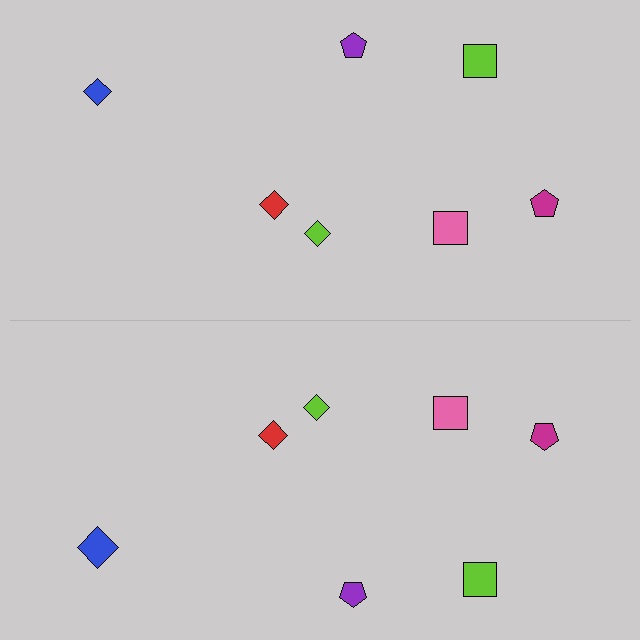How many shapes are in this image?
There are 14 shapes in this image.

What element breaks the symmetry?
The blue diamond on the bottom side has a different size than its mirror counterpart.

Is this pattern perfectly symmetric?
No, the pattern is not perfectly symmetric. The blue diamond on the bottom side has a different size than its mirror counterpart.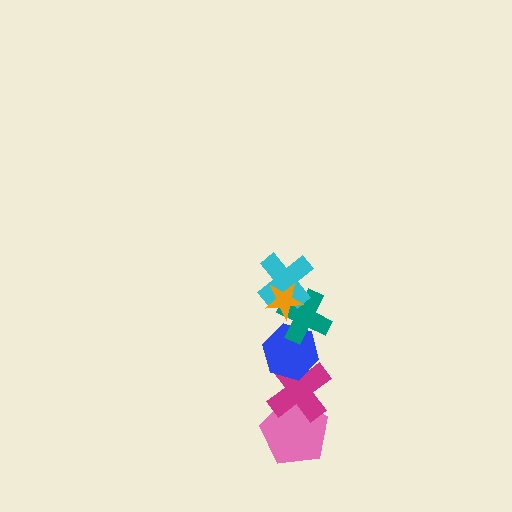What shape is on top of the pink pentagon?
The magenta cross is on top of the pink pentagon.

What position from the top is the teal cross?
The teal cross is 3rd from the top.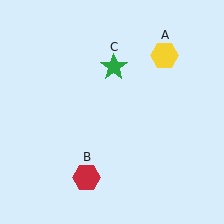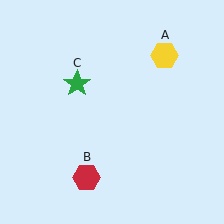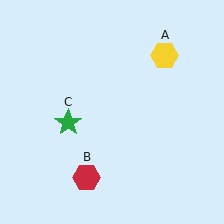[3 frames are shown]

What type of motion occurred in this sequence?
The green star (object C) rotated counterclockwise around the center of the scene.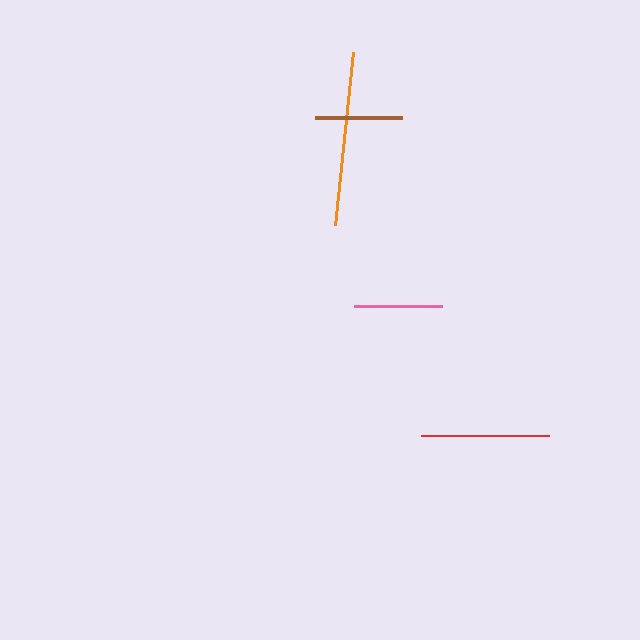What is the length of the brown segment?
The brown segment is approximately 87 pixels long.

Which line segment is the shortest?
The brown line is the shortest at approximately 87 pixels.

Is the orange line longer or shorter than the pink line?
The orange line is longer than the pink line.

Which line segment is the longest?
The orange line is the longest at approximately 174 pixels.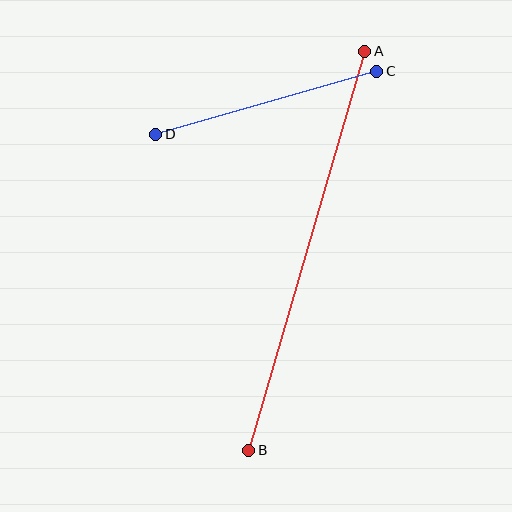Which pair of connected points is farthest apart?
Points A and B are farthest apart.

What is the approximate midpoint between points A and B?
The midpoint is at approximately (307, 251) pixels.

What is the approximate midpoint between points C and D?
The midpoint is at approximately (266, 103) pixels.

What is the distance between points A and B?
The distance is approximately 415 pixels.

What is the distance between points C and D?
The distance is approximately 230 pixels.